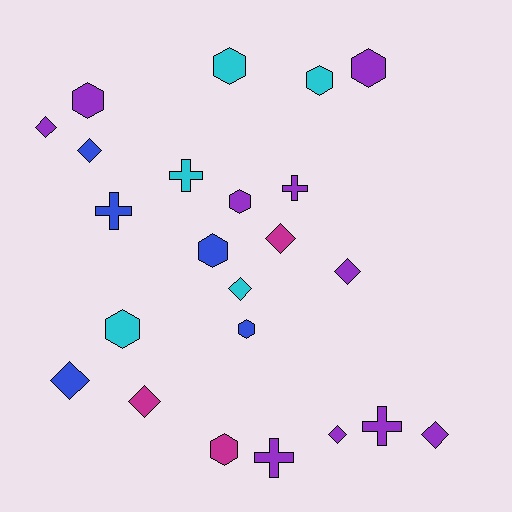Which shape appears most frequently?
Hexagon, with 9 objects.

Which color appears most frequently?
Purple, with 10 objects.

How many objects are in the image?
There are 23 objects.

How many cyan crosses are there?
There is 1 cyan cross.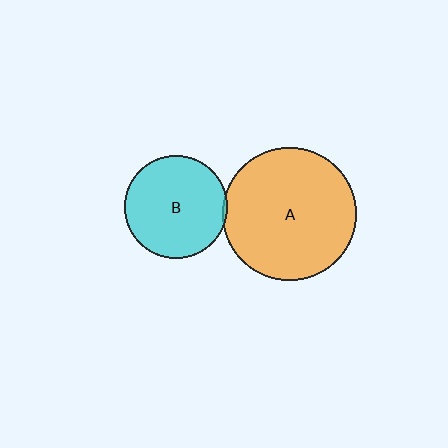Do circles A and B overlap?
Yes.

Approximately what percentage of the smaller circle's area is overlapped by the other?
Approximately 5%.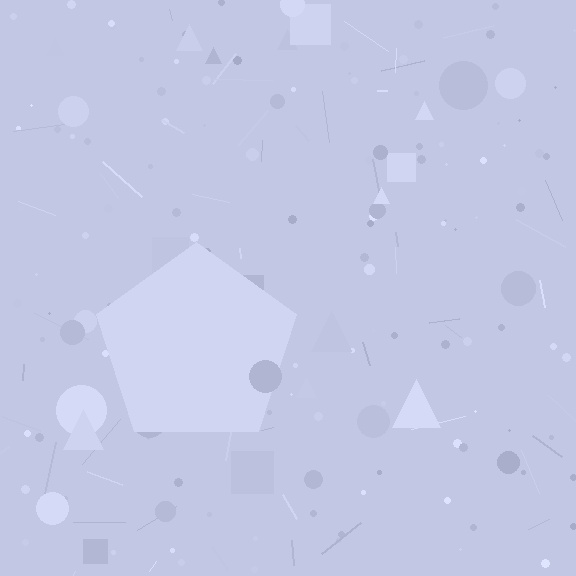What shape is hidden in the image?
A pentagon is hidden in the image.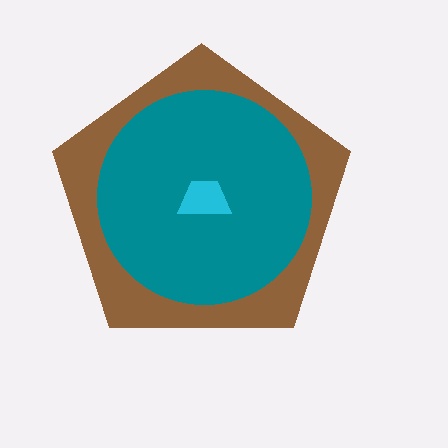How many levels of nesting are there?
3.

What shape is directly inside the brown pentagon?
The teal circle.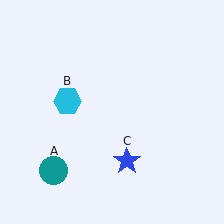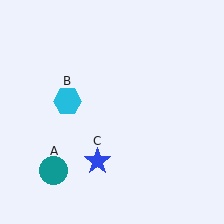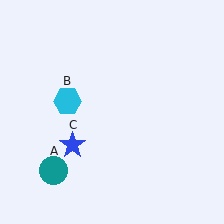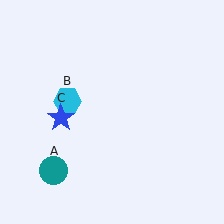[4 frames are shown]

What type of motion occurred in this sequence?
The blue star (object C) rotated clockwise around the center of the scene.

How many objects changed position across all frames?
1 object changed position: blue star (object C).